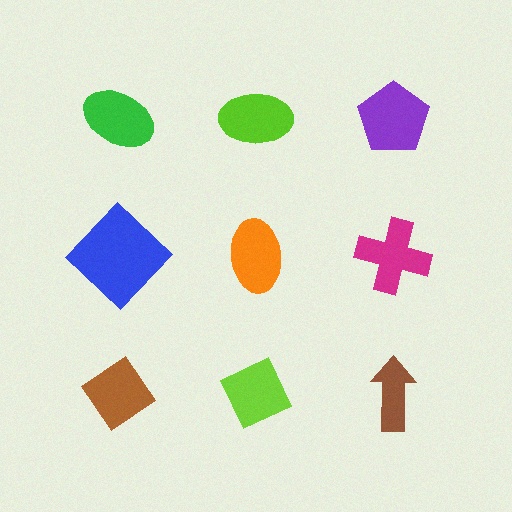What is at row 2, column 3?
A magenta cross.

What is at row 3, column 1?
A brown diamond.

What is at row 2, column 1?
A blue diamond.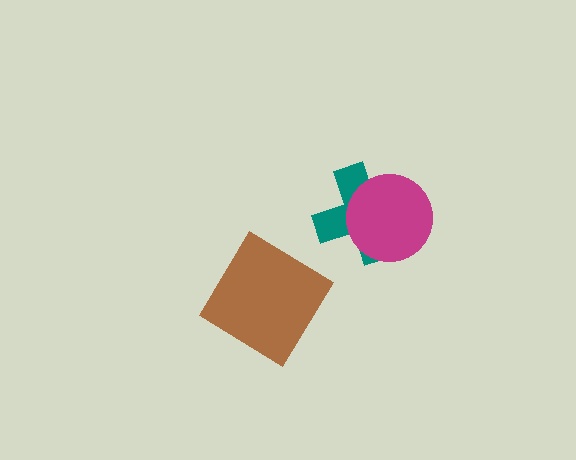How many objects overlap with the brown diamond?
0 objects overlap with the brown diamond.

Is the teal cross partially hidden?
Yes, it is partially covered by another shape.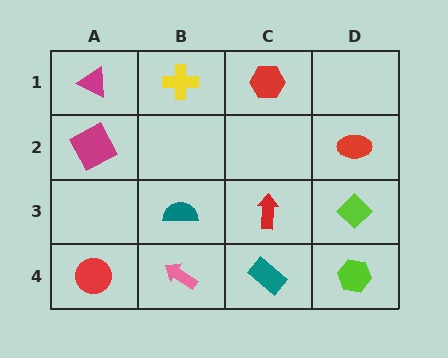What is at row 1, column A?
A magenta triangle.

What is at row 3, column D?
A lime diamond.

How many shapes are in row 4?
4 shapes.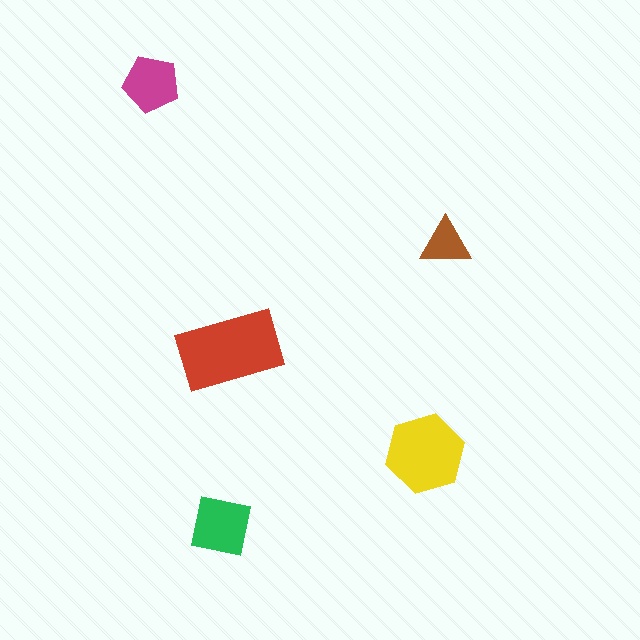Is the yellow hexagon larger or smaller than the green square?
Larger.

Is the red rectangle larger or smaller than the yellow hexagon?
Larger.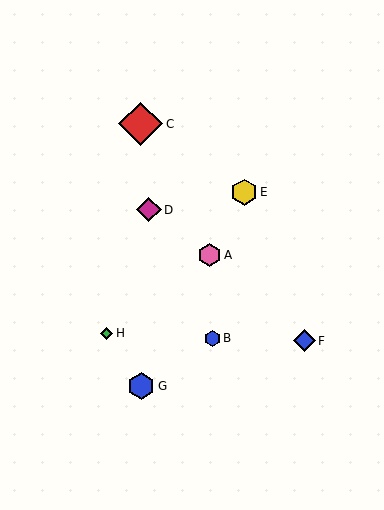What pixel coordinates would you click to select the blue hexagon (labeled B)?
Click at (212, 338) to select the blue hexagon B.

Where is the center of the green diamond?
The center of the green diamond is at (107, 333).